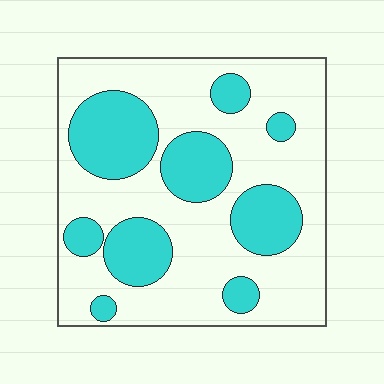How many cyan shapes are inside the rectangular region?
9.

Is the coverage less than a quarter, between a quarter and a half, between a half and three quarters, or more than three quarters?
Between a quarter and a half.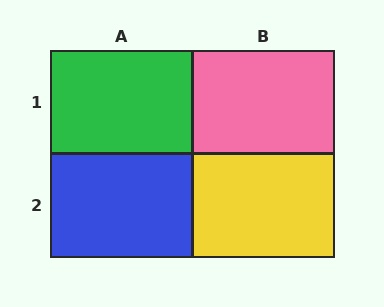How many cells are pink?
1 cell is pink.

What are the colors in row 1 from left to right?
Green, pink.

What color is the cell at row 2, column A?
Blue.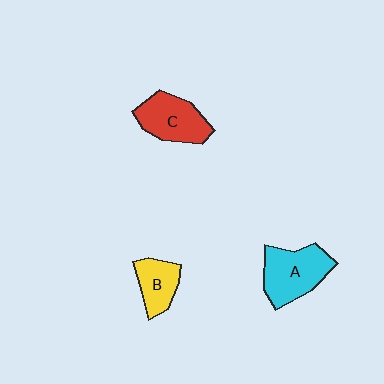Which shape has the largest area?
Shape A (cyan).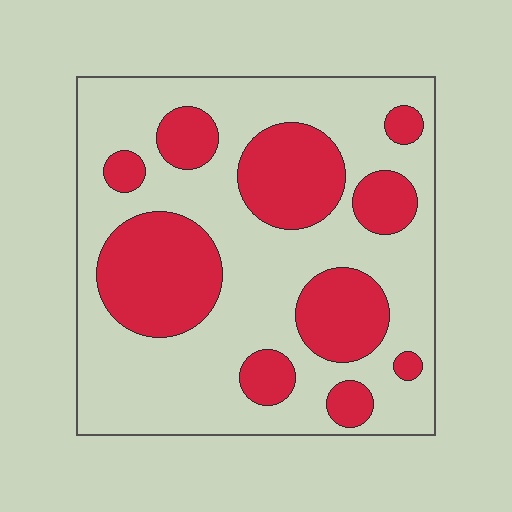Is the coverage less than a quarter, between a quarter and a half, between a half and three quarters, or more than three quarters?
Between a quarter and a half.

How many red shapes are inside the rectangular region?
10.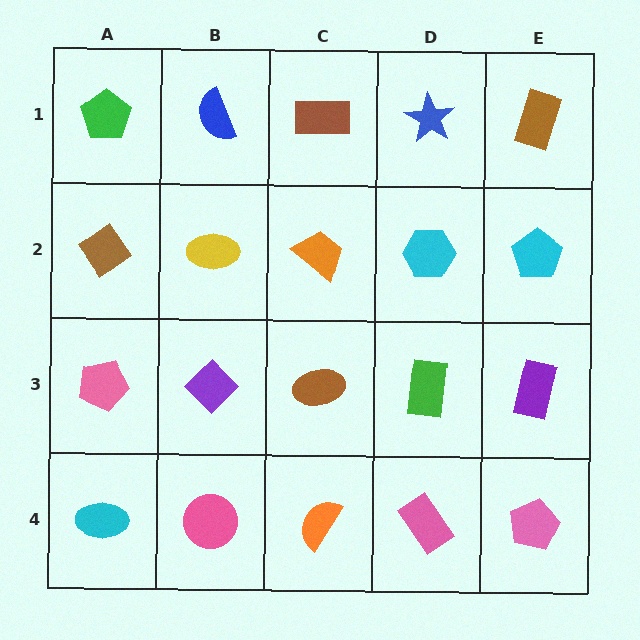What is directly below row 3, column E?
A pink pentagon.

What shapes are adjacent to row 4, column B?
A purple diamond (row 3, column B), a cyan ellipse (row 4, column A), an orange semicircle (row 4, column C).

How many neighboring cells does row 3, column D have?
4.